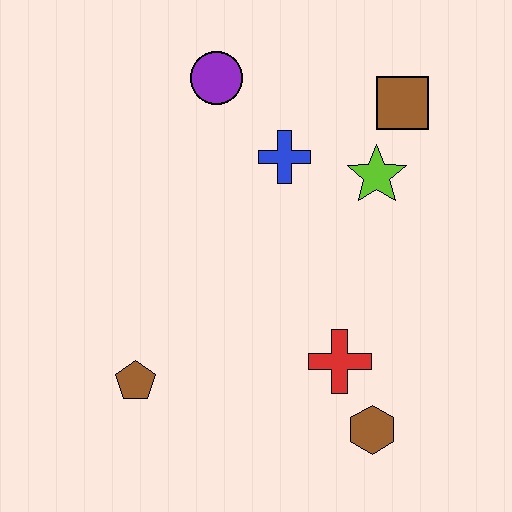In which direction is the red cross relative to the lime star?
The red cross is below the lime star.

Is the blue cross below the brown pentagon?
No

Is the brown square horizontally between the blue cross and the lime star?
No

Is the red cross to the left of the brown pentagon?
No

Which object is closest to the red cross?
The brown hexagon is closest to the red cross.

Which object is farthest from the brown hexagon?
The purple circle is farthest from the brown hexagon.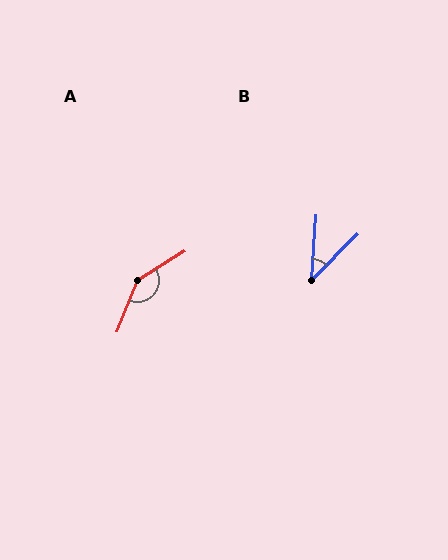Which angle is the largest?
A, at approximately 144 degrees.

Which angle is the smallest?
B, at approximately 41 degrees.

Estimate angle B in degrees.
Approximately 41 degrees.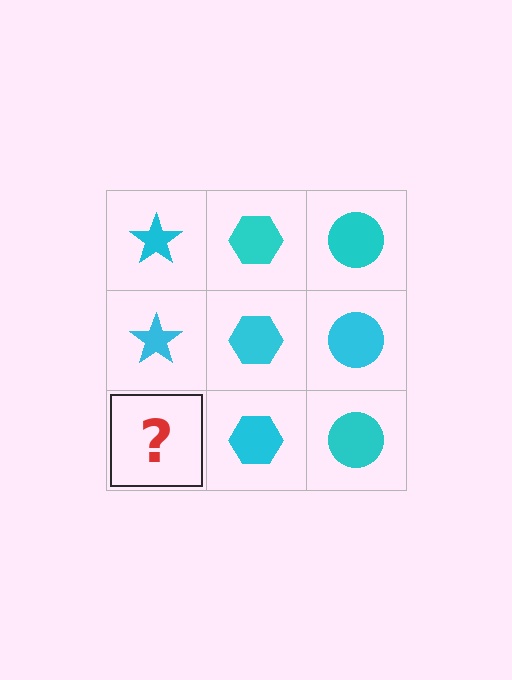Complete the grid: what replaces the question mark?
The question mark should be replaced with a cyan star.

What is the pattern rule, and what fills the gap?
The rule is that each column has a consistent shape. The gap should be filled with a cyan star.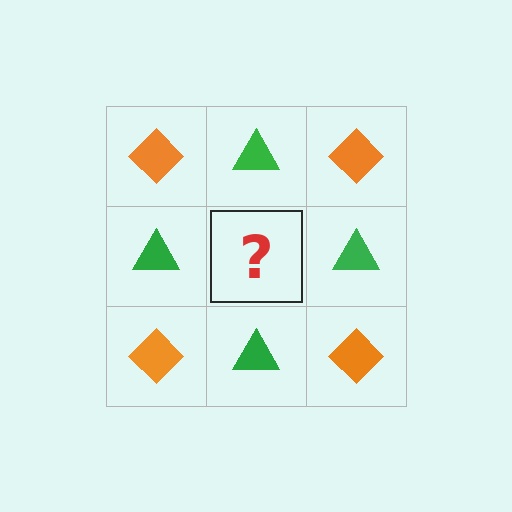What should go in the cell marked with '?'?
The missing cell should contain an orange diamond.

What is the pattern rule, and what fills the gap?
The rule is that it alternates orange diamond and green triangle in a checkerboard pattern. The gap should be filled with an orange diamond.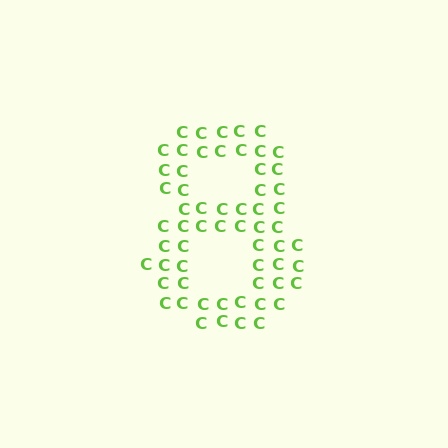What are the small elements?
The small elements are letter C's.